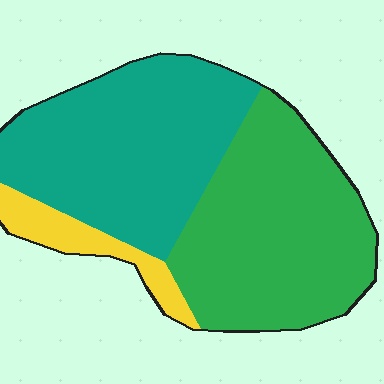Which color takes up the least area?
Yellow, at roughly 10%.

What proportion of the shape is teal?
Teal covers 45% of the shape.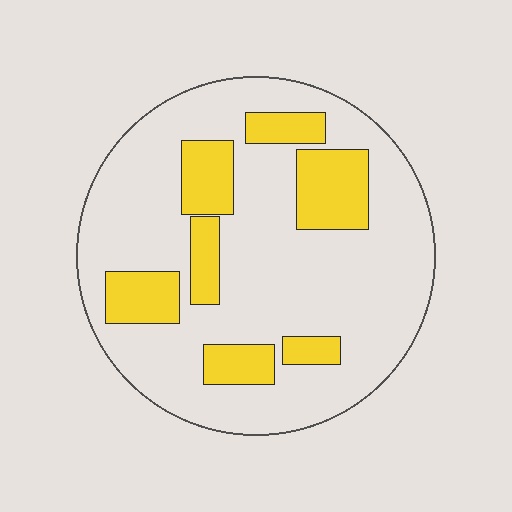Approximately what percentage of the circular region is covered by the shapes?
Approximately 25%.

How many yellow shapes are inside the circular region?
7.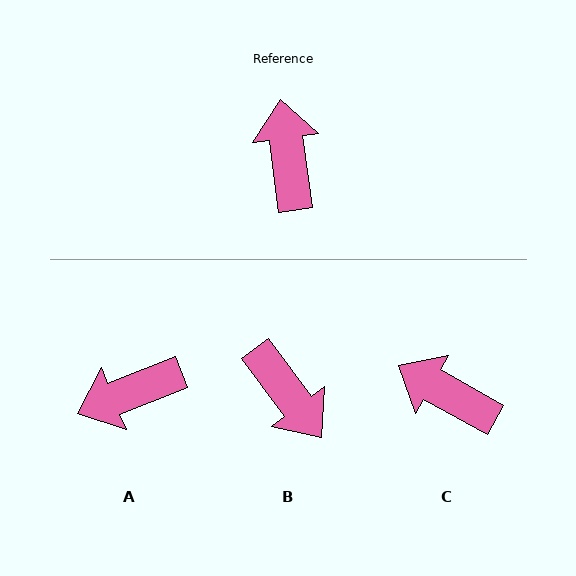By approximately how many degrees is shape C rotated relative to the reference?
Approximately 53 degrees counter-clockwise.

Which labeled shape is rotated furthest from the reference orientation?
B, about 151 degrees away.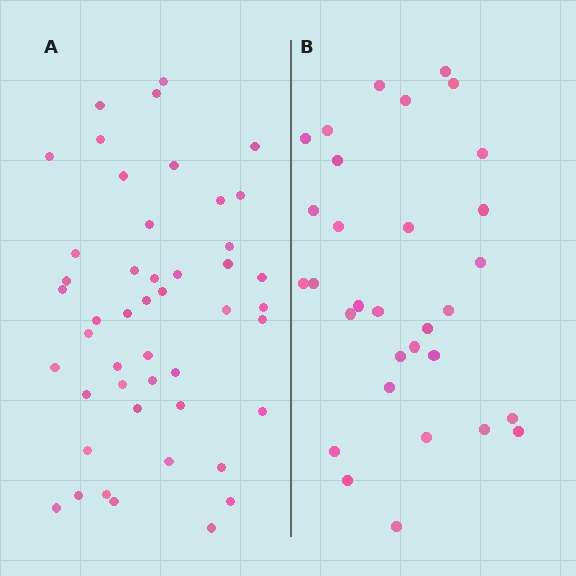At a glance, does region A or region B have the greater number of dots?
Region A (the left region) has more dots.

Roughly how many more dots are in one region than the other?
Region A has approximately 15 more dots than region B.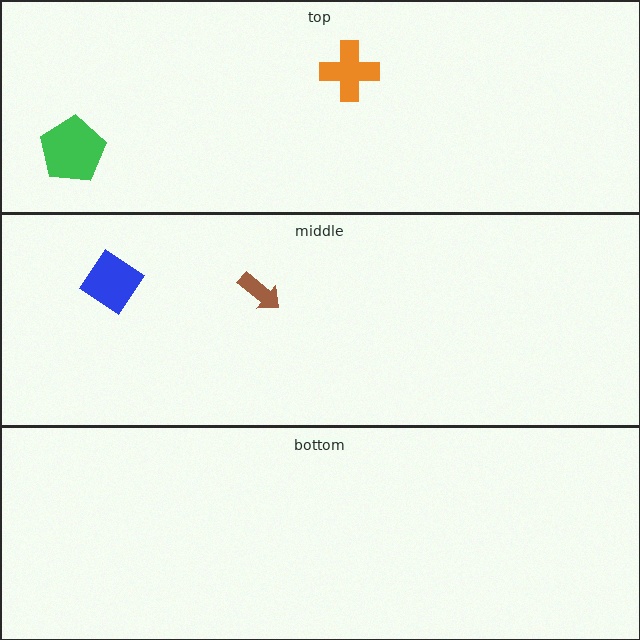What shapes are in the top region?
The orange cross, the green pentagon.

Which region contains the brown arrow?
The middle region.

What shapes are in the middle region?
The brown arrow, the blue diamond.